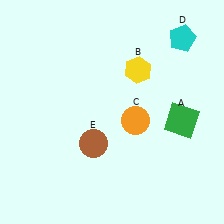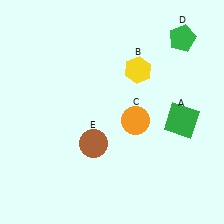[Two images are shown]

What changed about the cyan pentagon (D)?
In Image 1, D is cyan. In Image 2, it changed to green.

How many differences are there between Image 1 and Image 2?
There is 1 difference between the two images.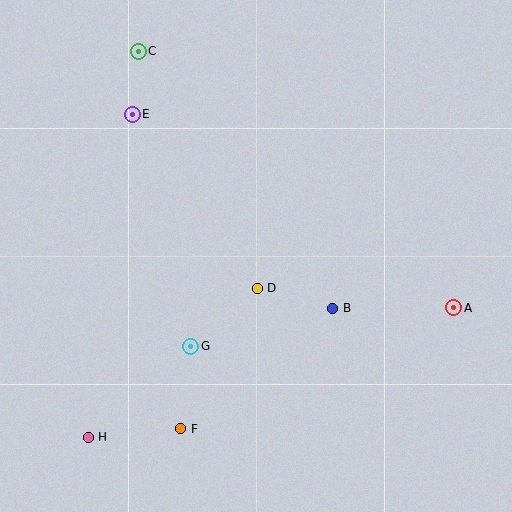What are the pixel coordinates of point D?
Point D is at (257, 288).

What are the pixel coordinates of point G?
Point G is at (191, 346).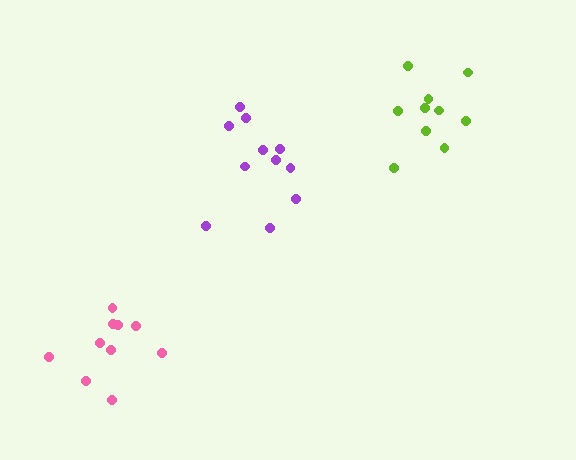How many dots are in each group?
Group 1: 10 dots, Group 2: 11 dots, Group 3: 10 dots (31 total).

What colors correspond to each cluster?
The clusters are colored: pink, purple, lime.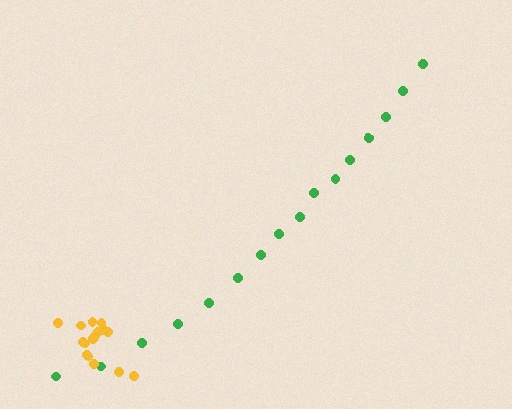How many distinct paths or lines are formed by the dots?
There are 2 distinct paths.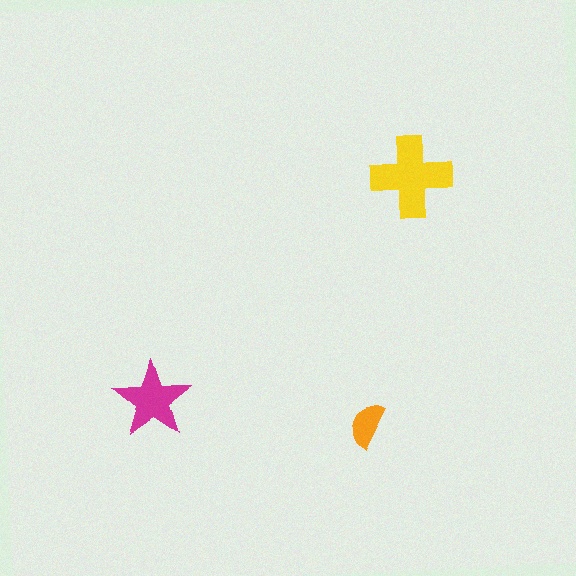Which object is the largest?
The yellow cross.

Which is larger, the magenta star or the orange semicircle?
The magenta star.